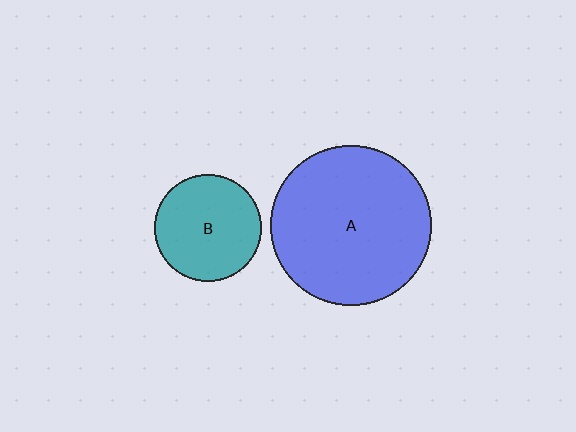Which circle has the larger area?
Circle A (blue).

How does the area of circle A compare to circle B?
Approximately 2.2 times.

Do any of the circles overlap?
No, none of the circles overlap.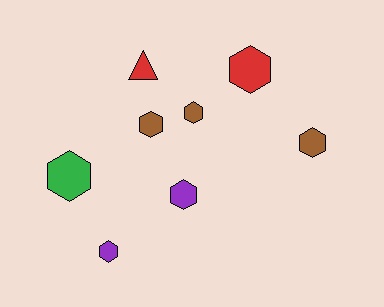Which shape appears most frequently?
Hexagon, with 7 objects.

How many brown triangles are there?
There are no brown triangles.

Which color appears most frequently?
Brown, with 3 objects.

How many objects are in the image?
There are 8 objects.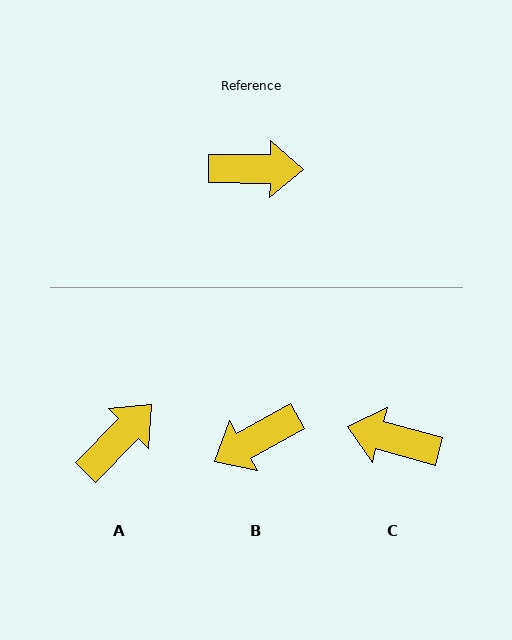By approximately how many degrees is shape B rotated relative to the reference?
Approximately 151 degrees clockwise.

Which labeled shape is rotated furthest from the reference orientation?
C, about 165 degrees away.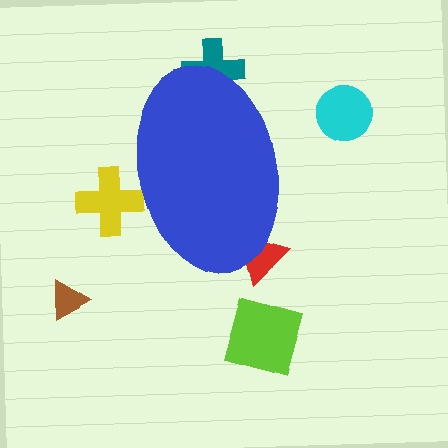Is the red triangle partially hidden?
Yes, the red triangle is partially hidden behind the blue ellipse.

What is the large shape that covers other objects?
A blue ellipse.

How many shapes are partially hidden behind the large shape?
3 shapes are partially hidden.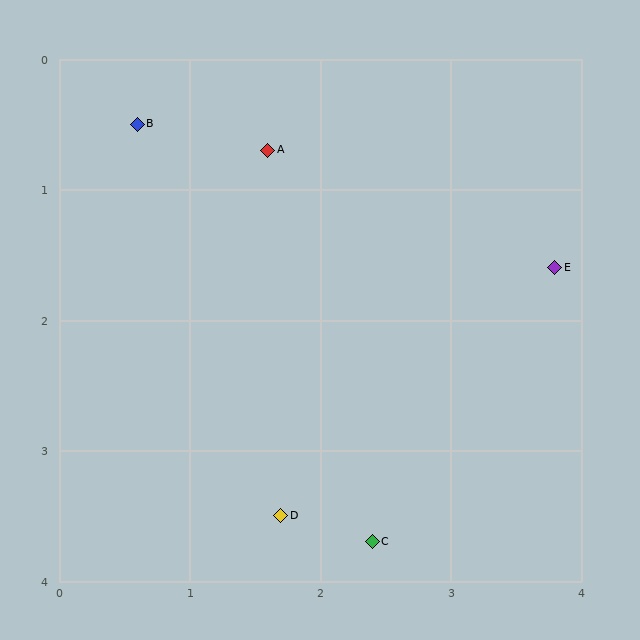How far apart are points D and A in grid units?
Points D and A are about 2.8 grid units apart.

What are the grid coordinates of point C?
Point C is at approximately (2.4, 3.7).